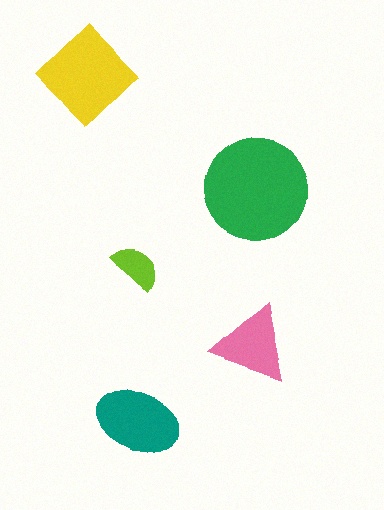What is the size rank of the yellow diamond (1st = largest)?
2nd.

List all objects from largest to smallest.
The green circle, the yellow diamond, the teal ellipse, the pink triangle, the lime semicircle.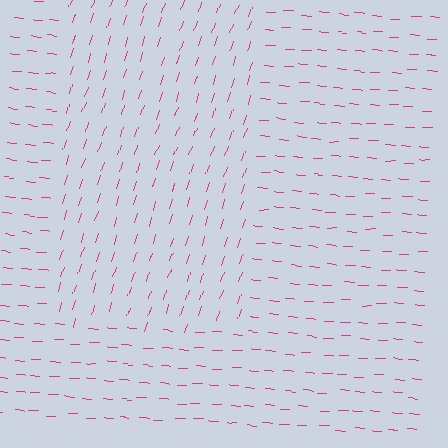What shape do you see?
I see a rectangle.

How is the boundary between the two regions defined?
The boundary is defined purely by a change in line orientation (approximately 74 degrees difference). All lines are the same color and thickness.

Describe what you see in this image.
The image is filled with small magenta line segments. A rectangle region in the image has lines oriented differently from the surrounding lines, creating a visible texture boundary.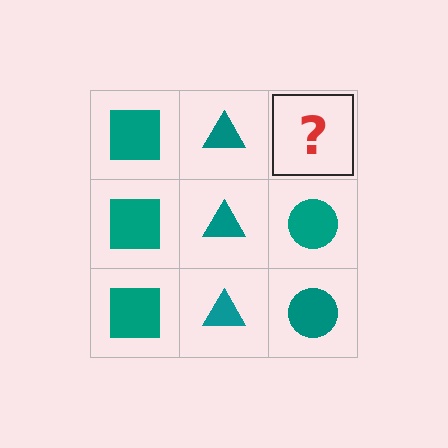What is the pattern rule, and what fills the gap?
The rule is that each column has a consistent shape. The gap should be filled with a teal circle.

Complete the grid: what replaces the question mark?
The question mark should be replaced with a teal circle.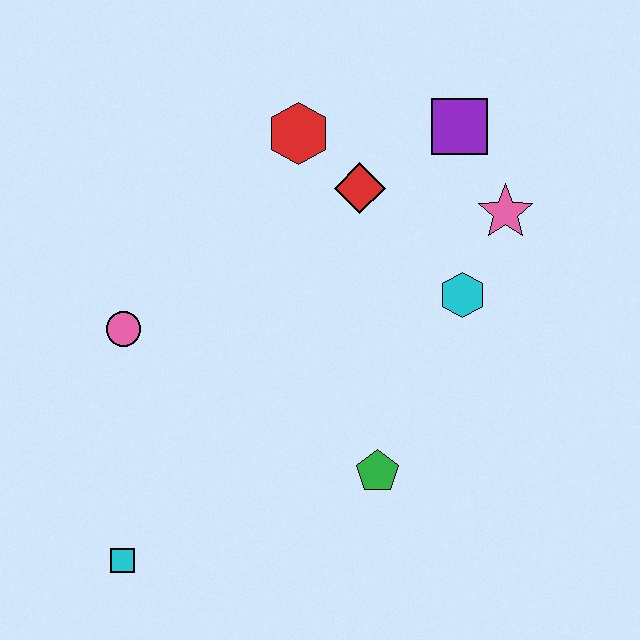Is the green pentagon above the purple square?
No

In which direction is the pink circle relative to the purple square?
The pink circle is to the left of the purple square.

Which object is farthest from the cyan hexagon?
The cyan square is farthest from the cyan hexagon.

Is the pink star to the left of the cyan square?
No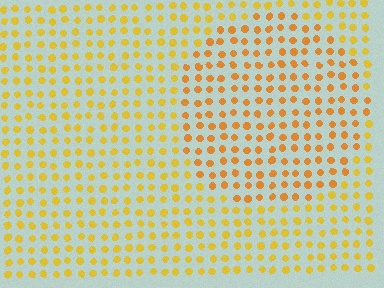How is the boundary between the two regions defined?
The boundary is defined purely by a slight shift in hue (about 20 degrees). Spacing, size, and orientation are identical on both sides.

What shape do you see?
I see a circle.